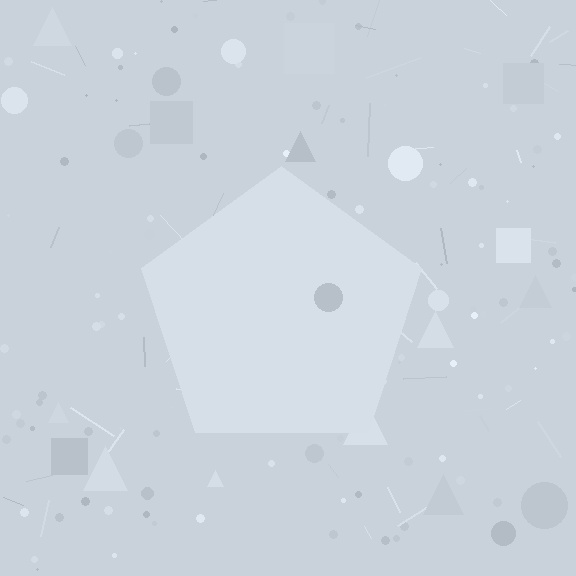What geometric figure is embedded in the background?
A pentagon is embedded in the background.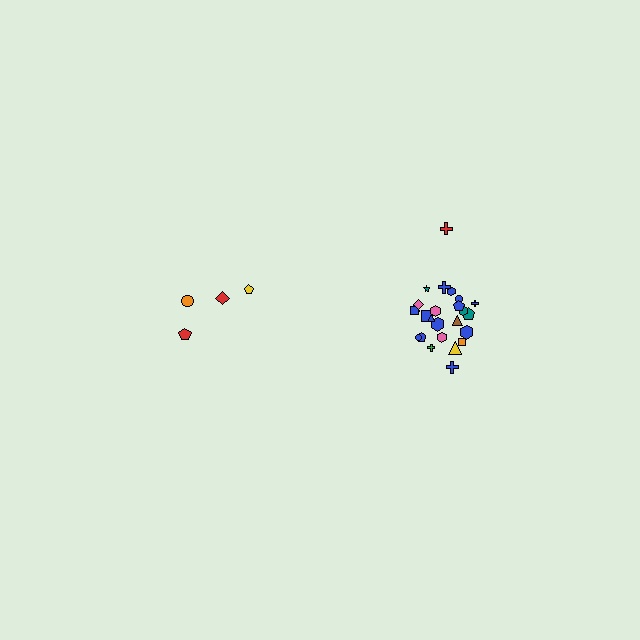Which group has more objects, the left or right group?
The right group.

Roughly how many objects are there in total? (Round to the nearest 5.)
Roughly 30 objects in total.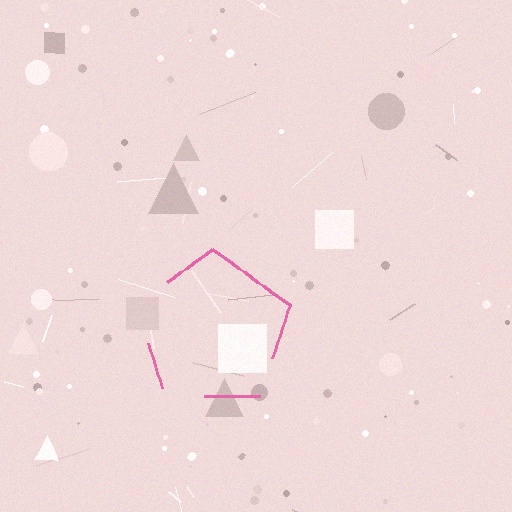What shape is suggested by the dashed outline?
The dashed outline suggests a pentagon.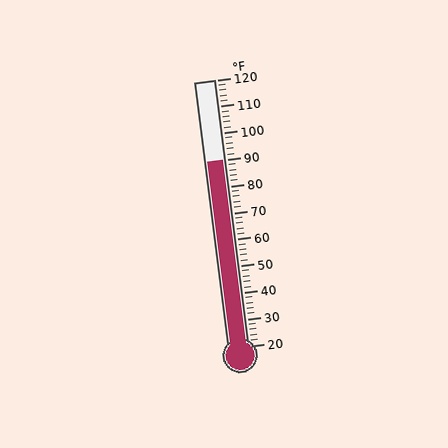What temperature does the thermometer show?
The thermometer shows approximately 90°F.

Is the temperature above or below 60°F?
The temperature is above 60°F.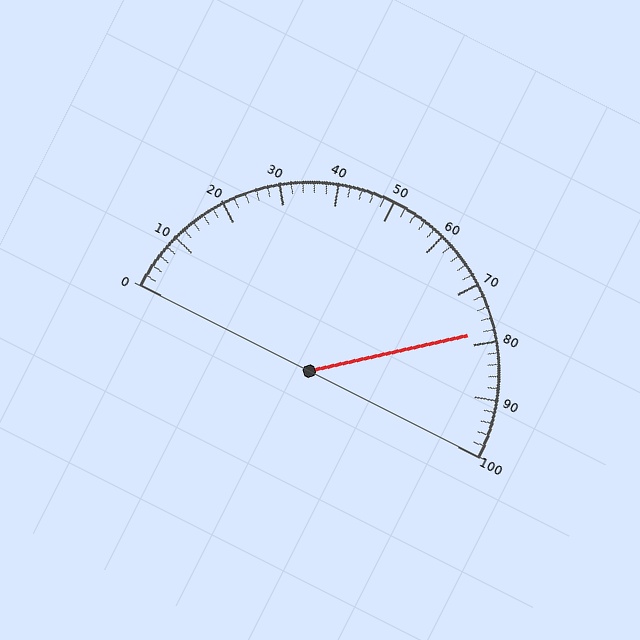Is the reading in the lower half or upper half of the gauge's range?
The reading is in the upper half of the range (0 to 100).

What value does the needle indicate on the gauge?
The needle indicates approximately 78.